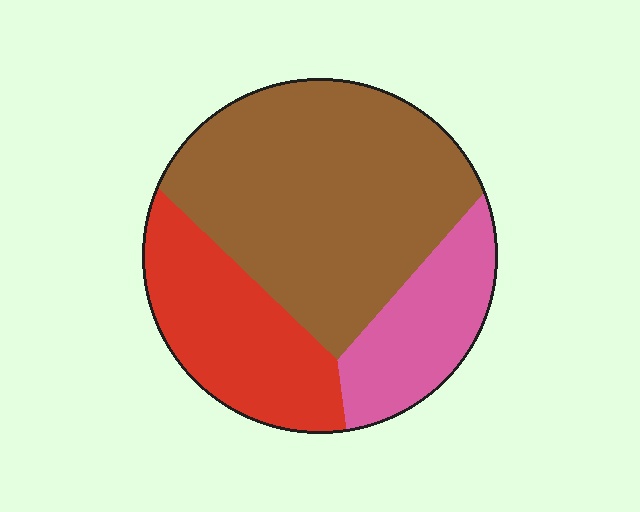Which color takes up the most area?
Brown, at roughly 55%.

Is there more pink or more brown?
Brown.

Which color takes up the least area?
Pink, at roughly 20%.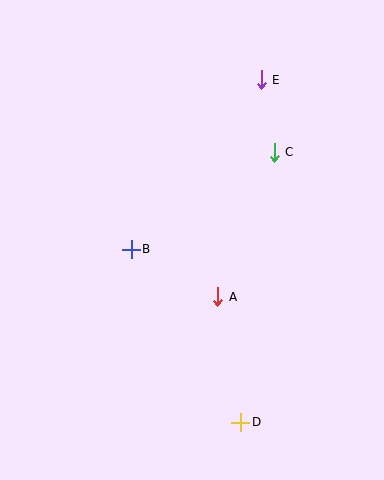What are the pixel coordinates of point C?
Point C is at (274, 152).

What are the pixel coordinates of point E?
Point E is at (261, 80).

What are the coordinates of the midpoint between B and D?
The midpoint between B and D is at (186, 336).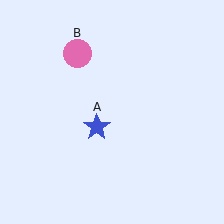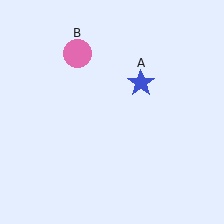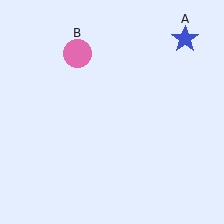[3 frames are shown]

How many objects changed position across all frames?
1 object changed position: blue star (object A).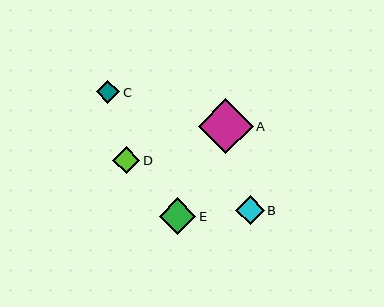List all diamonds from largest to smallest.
From largest to smallest: A, E, B, D, C.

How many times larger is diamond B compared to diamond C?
Diamond B is approximately 1.2 times the size of diamond C.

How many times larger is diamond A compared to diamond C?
Diamond A is approximately 2.4 times the size of diamond C.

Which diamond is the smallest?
Diamond C is the smallest with a size of approximately 23 pixels.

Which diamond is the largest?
Diamond A is the largest with a size of approximately 55 pixels.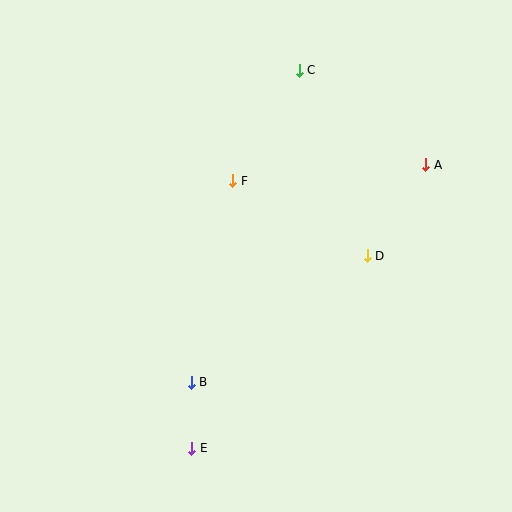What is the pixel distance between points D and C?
The distance between D and C is 198 pixels.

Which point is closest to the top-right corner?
Point A is closest to the top-right corner.